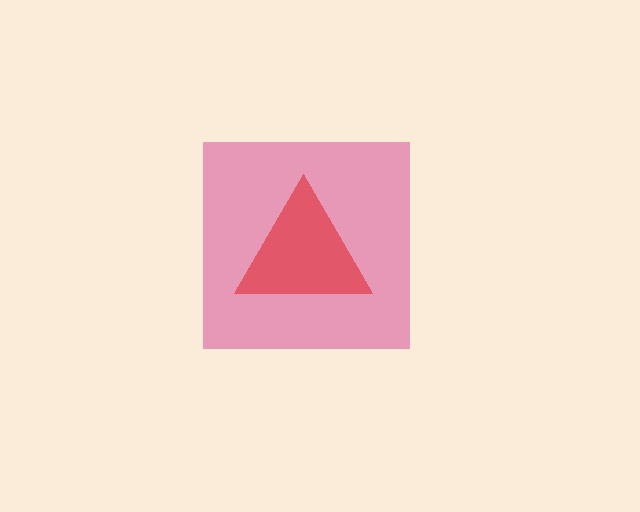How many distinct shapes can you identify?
There are 2 distinct shapes: a pink square, a red triangle.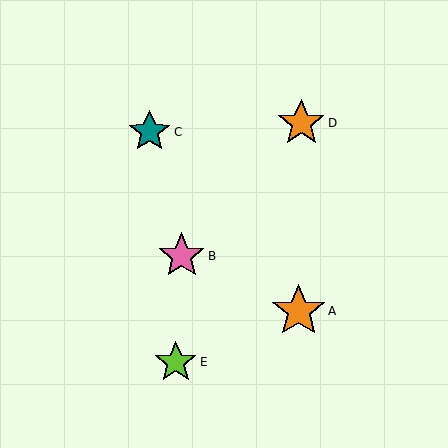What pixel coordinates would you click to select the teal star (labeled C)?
Click at (149, 132) to select the teal star C.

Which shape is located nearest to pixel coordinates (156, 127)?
The teal star (labeled C) at (149, 132) is nearest to that location.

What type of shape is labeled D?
Shape D is an orange star.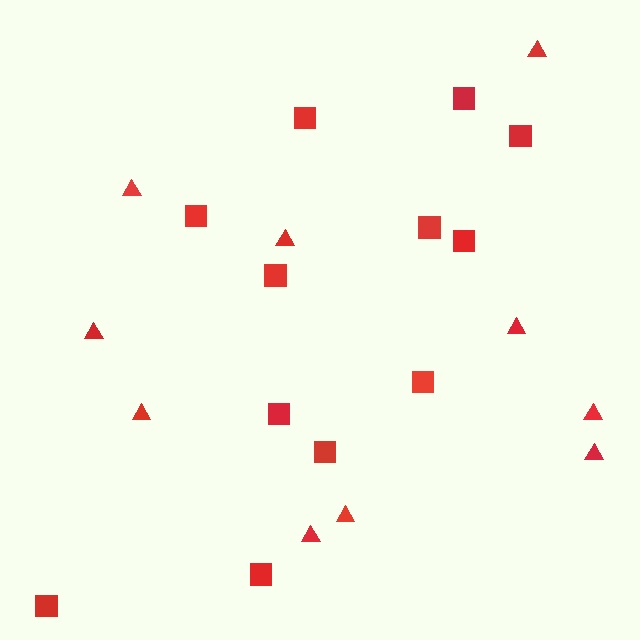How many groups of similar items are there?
There are 2 groups: one group of squares (12) and one group of triangles (10).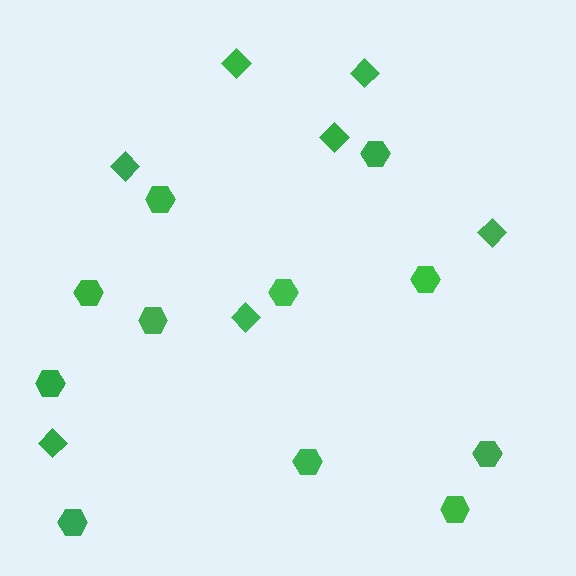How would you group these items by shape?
There are 2 groups: one group of hexagons (11) and one group of diamonds (7).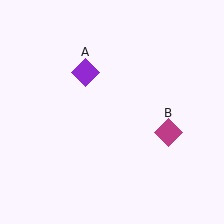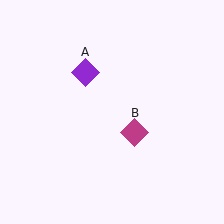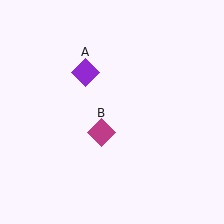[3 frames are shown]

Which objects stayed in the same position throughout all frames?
Purple diamond (object A) remained stationary.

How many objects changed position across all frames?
1 object changed position: magenta diamond (object B).